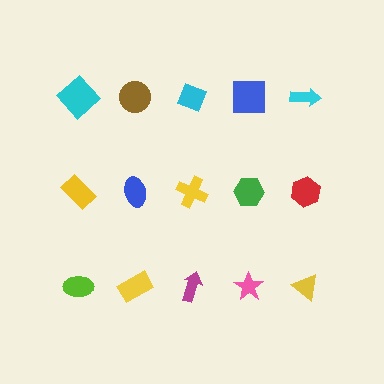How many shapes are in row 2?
5 shapes.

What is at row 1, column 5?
A cyan arrow.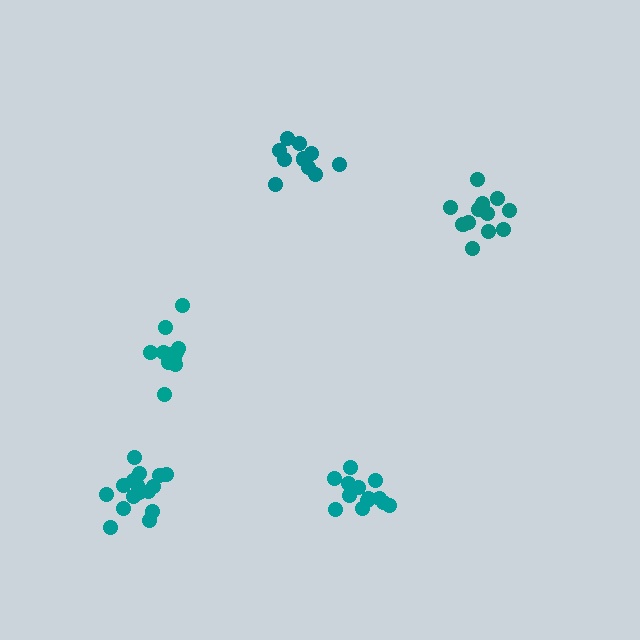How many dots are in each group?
Group 1: 13 dots, Group 2: 12 dots, Group 3: 16 dots, Group 4: 13 dots, Group 5: 12 dots (66 total).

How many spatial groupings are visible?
There are 5 spatial groupings.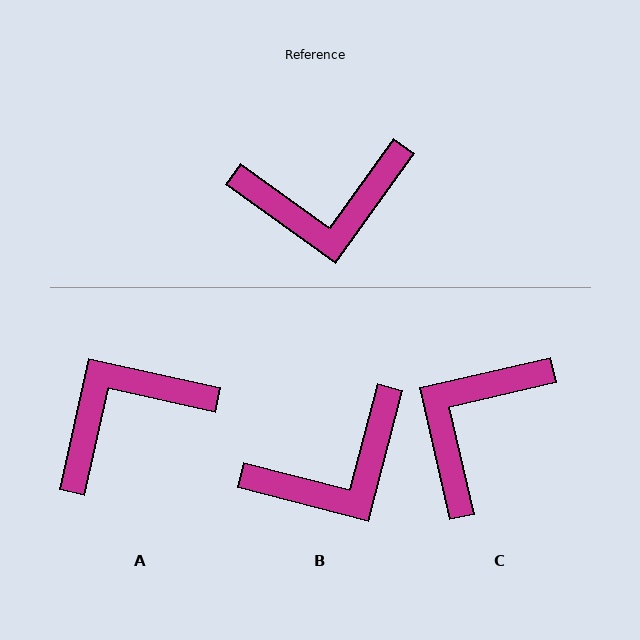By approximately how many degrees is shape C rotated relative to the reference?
Approximately 131 degrees clockwise.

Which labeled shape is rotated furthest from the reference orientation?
A, about 157 degrees away.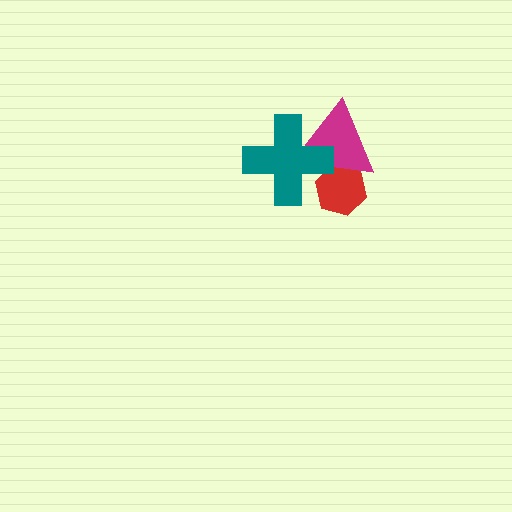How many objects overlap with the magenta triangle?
2 objects overlap with the magenta triangle.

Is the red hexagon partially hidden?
Yes, it is partially covered by another shape.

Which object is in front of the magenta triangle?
The teal cross is in front of the magenta triangle.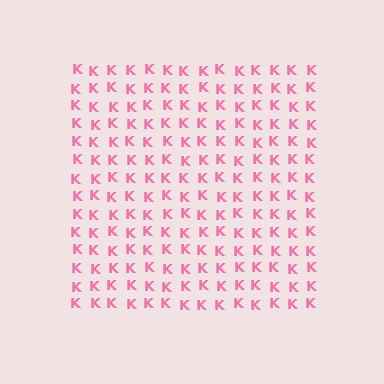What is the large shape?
The large shape is a square.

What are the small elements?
The small elements are letter K's.